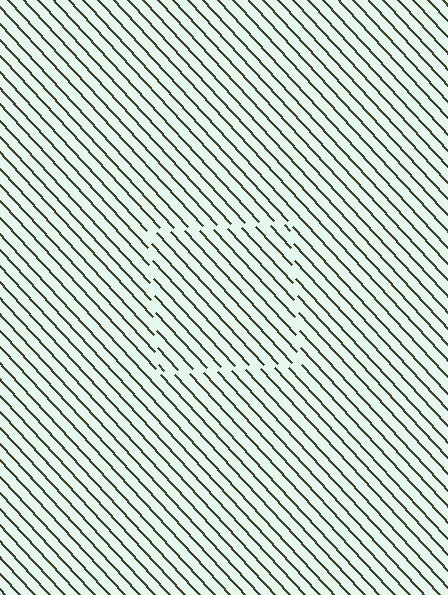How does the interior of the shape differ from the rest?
The interior of the shape contains the same grating, shifted by half a period — the contour is defined by the phase discontinuity where line-ends from the inner and outer gratings abut.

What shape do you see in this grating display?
An illusory square. The interior of the shape contains the same grating, shifted by half a period — the contour is defined by the phase discontinuity where line-ends from the inner and outer gratings abut.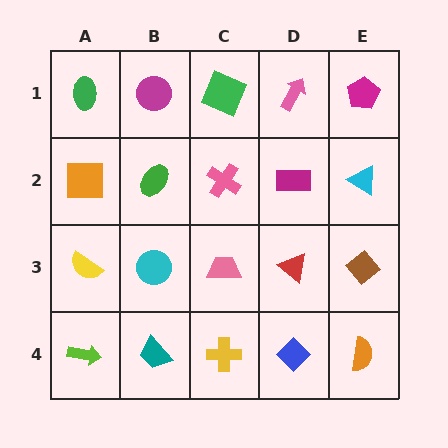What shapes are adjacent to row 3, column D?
A magenta rectangle (row 2, column D), a blue diamond (row 4, column D), a pink trapezoid (row 3, column C), a brown diamond (row 3, column E).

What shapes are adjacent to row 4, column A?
A yellow semicircle (row 3, column A), a teal trapezoid (row 4, column B).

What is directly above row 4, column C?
A pink trapezoid.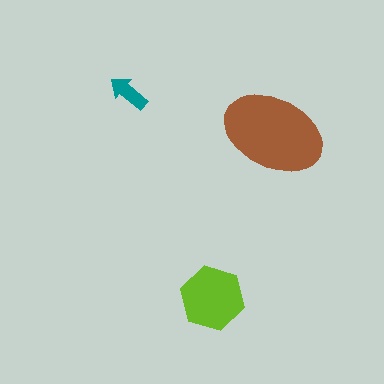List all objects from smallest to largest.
The teal arrow, the lime hexagon, the brown ellipse.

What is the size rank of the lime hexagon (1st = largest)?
2nd.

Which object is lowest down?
The lime hexagon is bottommost.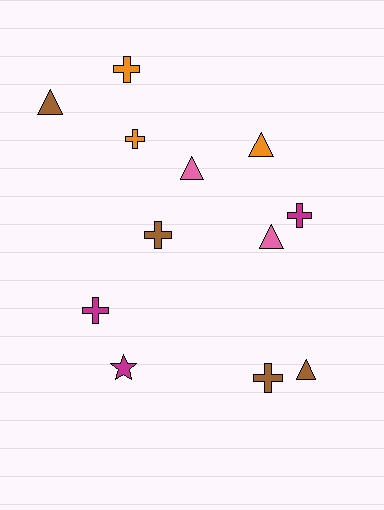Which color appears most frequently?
Brown, with 4 objects.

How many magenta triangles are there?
There are no magenta triangles.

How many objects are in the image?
There are 12 objects.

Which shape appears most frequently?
Cross, with 6 objects.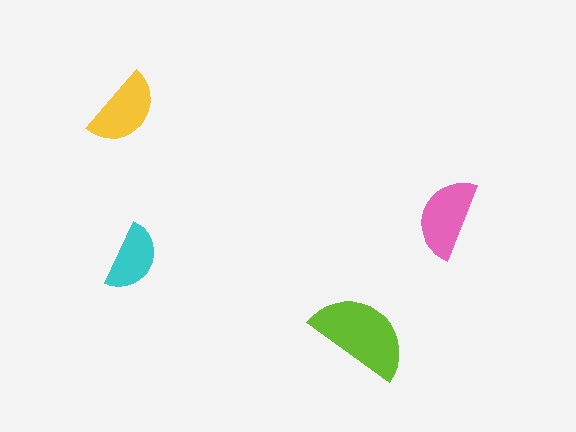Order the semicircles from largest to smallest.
the lime one, the pink one, the yellow one, the cyan one.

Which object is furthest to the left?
The yellow semicircle is leftmost.